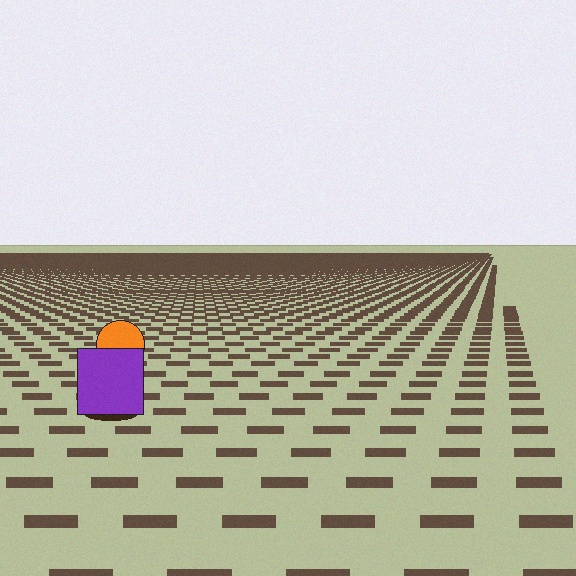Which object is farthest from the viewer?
The orange circle is farthest from the viewer. It appears smaller and the ground texture around it is denser.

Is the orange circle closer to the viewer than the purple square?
No. The purple square is closer — you can tell from the texture gradient: the ground texture is coarser near it.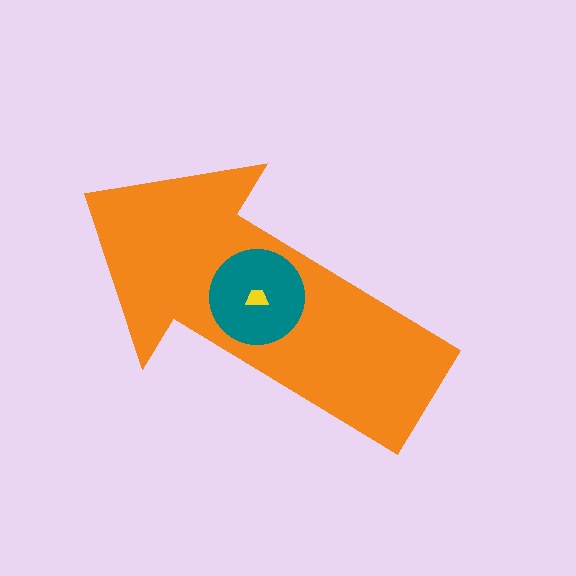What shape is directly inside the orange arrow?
The teal circle.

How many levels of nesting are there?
3.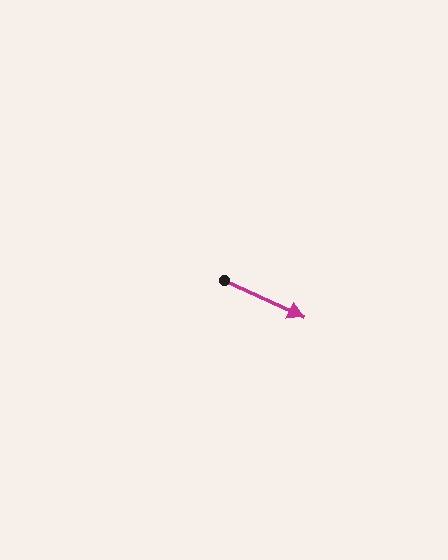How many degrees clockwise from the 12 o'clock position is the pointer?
Approximately 115 degrees.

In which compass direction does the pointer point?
Southeast.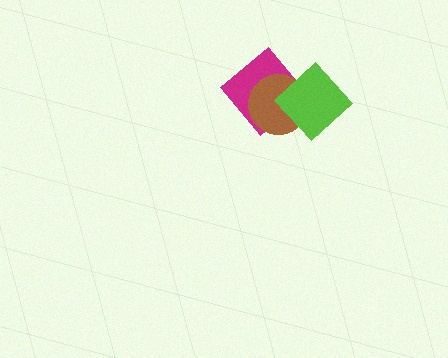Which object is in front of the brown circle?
The lime diamond is in front of the brown circle.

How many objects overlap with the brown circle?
2 objects overlap with the brown circle.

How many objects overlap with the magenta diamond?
2 objects overlap with the magenta diamond.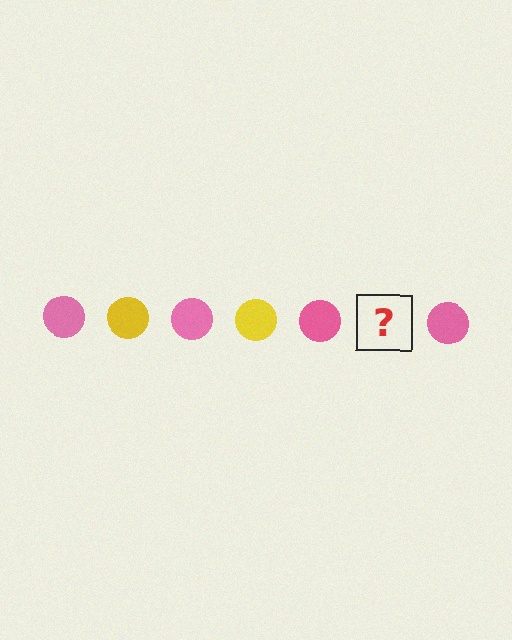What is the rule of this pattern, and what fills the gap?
The rule is that the pattern cycles through pink, yellow circles. The gap should be filled with a yellow circle.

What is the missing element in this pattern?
The missing element is a yellow circle.